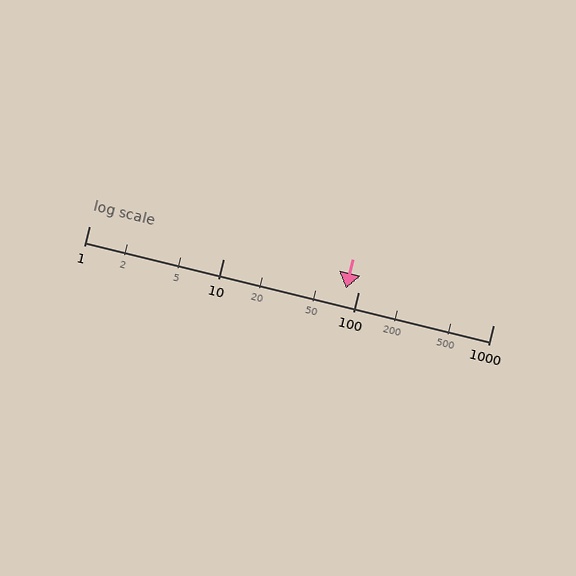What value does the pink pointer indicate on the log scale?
The pointer indicates approximately 81.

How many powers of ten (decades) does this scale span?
The scale spans 3 decades, from 1 to 1000.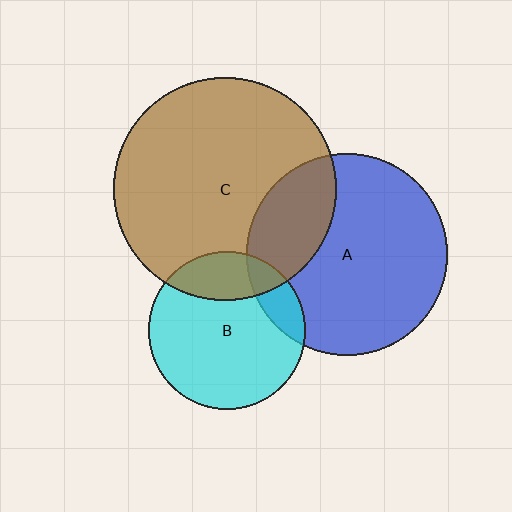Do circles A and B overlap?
Yes.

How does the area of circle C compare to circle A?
Approximately 1.2 times.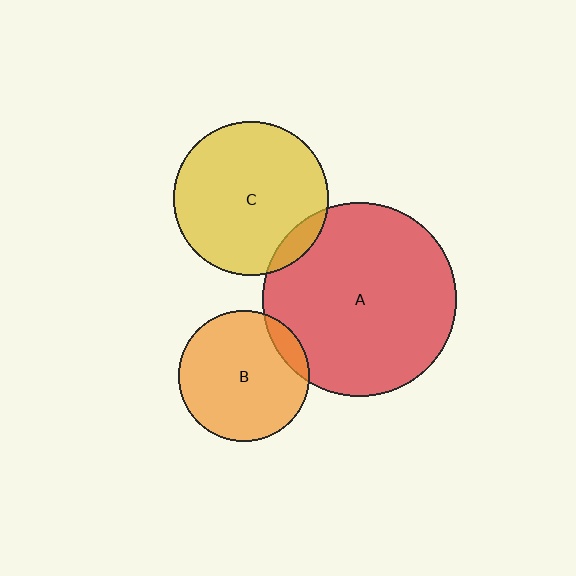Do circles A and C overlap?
Yes.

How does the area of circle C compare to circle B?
Approximately 1.4 times.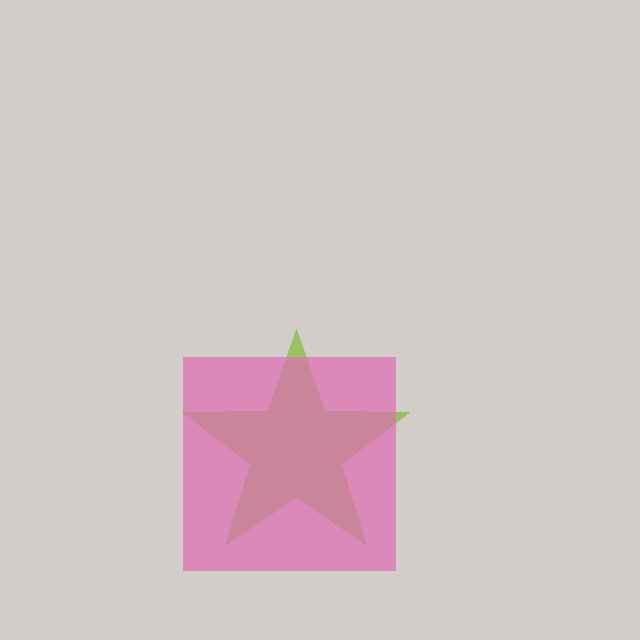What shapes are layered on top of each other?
The layered shapes are: a lime star, a pink square.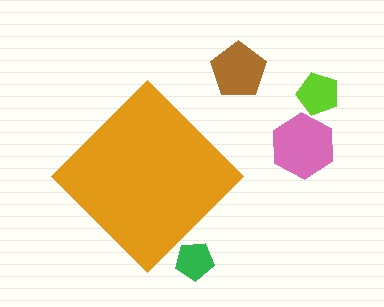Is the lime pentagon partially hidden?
No, the lime pentagon is fully visible.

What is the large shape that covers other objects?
An orange diamond.